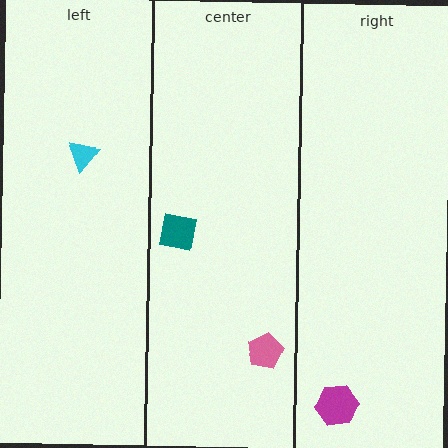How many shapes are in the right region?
1.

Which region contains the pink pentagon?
The center region.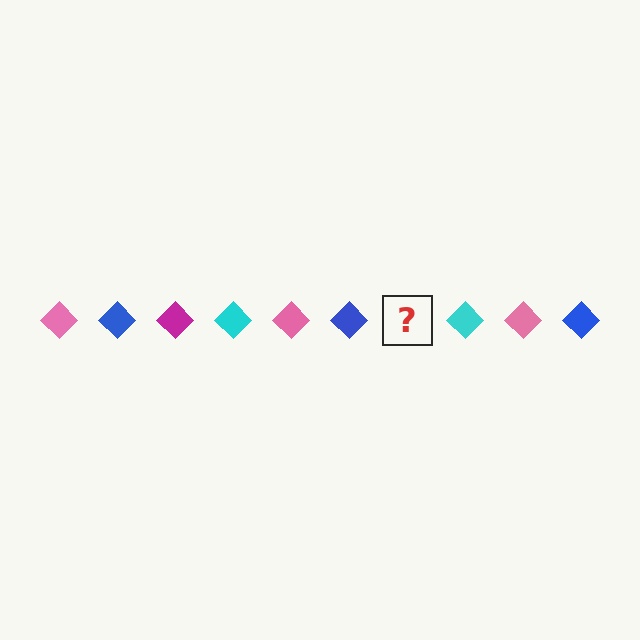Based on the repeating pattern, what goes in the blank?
The blank should be a magenta diamond.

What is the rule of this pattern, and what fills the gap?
The rule is that the pattern cycles through pink, blue, magenta, cyan diamonds. The gap should be filled with a magenta diamond.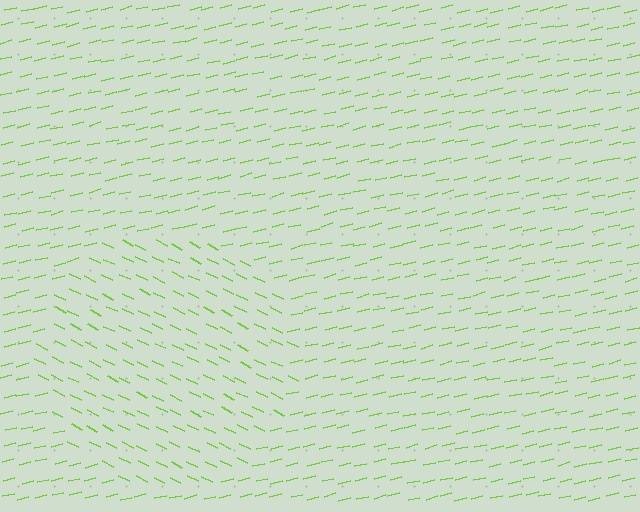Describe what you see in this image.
The image is filled with small lime line segments. A circle region in the image has lines oriented differently from the surrounding lines, creating a visible texture boundary.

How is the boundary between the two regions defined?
The boundary is defined purely by a change in line orientation (approximately 40 degrees difference). All lines are the same color and thickness.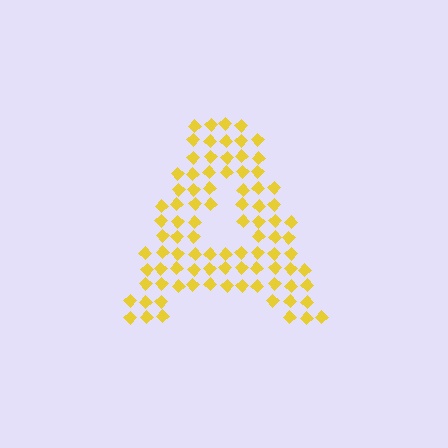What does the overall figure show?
The overall figure shows the letter A.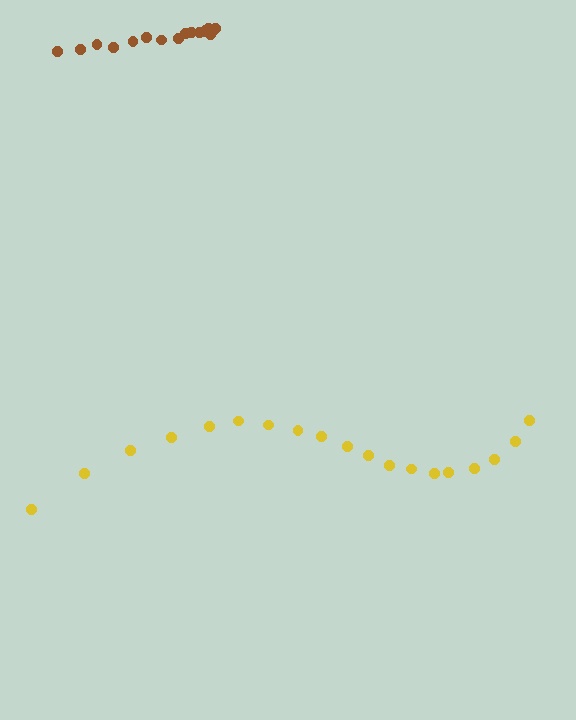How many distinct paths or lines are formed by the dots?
There are 2 distinct paths.